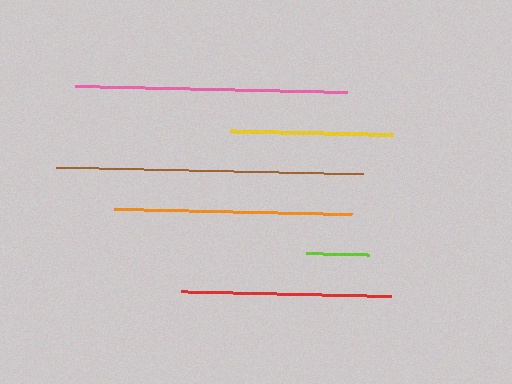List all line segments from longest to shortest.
From longest to shortest: brown, pink, orange, red, yellow, lime.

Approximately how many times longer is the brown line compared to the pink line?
The brown line is approximately 1.1 times the length of the pink line.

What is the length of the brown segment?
The brown segment is approximately 307 pixels long.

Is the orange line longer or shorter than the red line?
The orange line is longer than the red line.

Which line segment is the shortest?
The lime line is the shortest at approximately 62 pixels.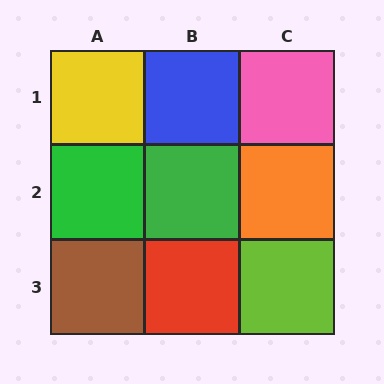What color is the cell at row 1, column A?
Yellow.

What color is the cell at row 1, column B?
Blue.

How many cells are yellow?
1 cell is yellow.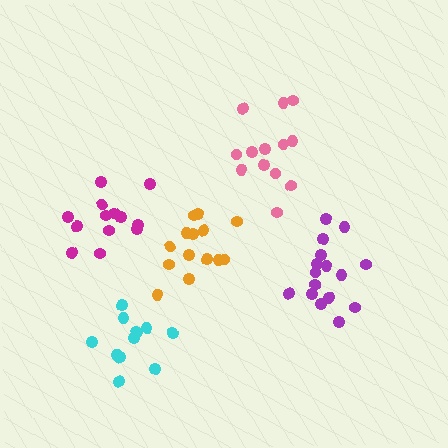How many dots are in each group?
Group 1: 16 dots, Group 2: 14 dots, Group 3: 13 dots, Group 4: 11 dots, Group 5: 13 dots (67 total).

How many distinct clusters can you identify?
There are 5 distinct clusters.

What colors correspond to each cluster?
The clusters are colored: purple, orange, magenta, cyan, pink.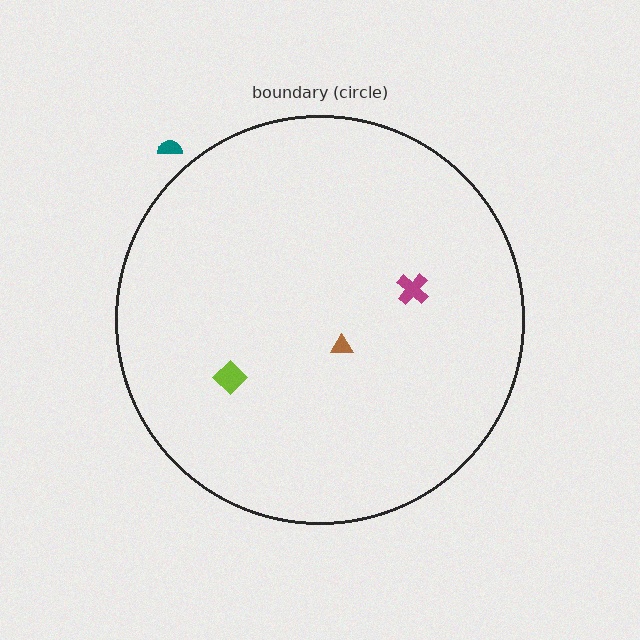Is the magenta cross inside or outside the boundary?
Inside.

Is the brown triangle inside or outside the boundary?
Inside.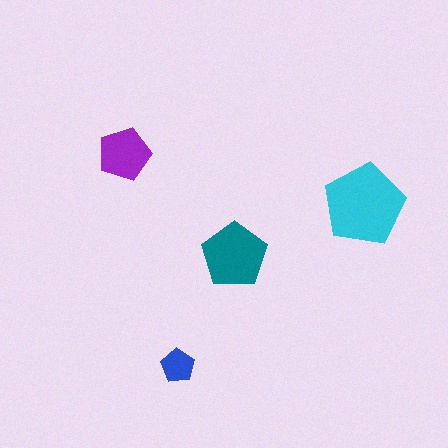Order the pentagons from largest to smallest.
the cyan one, the teal one, the purple one, the blue one.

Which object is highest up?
The purple pentagon is topmost.